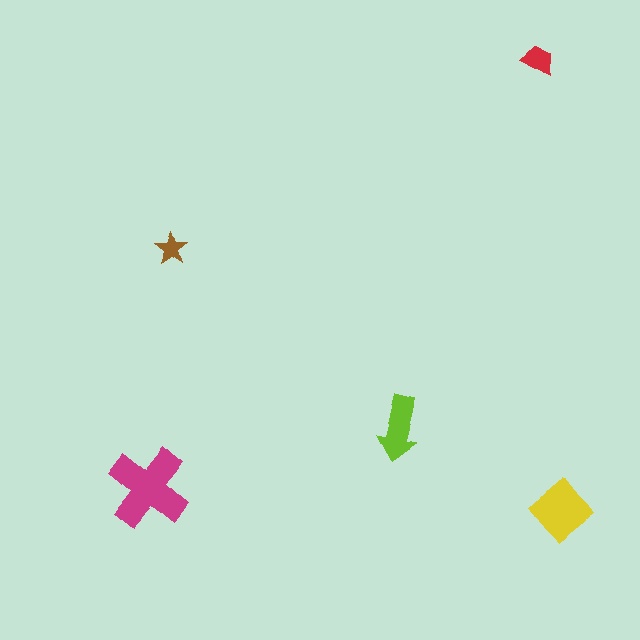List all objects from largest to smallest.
The magenta cross, the yellow diamond, the lime arrow, the red trapezoid, the brown star.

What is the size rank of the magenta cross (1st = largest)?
1st.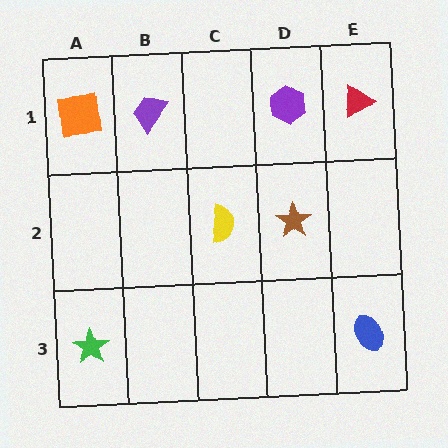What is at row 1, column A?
An orange square.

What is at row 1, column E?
A red triangle.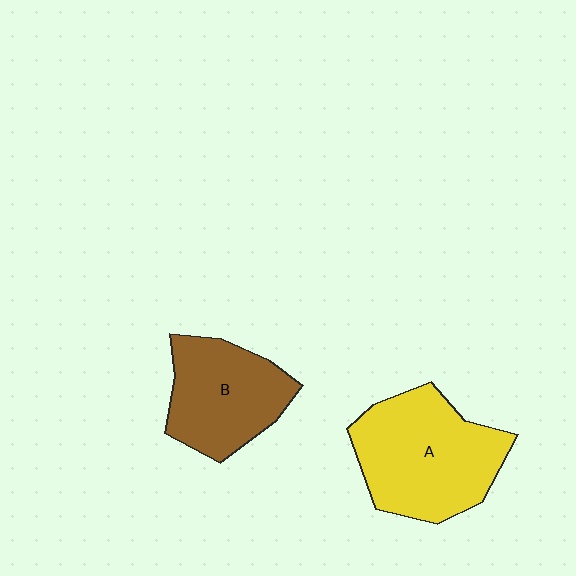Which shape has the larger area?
Shape A (yellow).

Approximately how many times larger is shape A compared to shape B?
Approximately 1.3 times.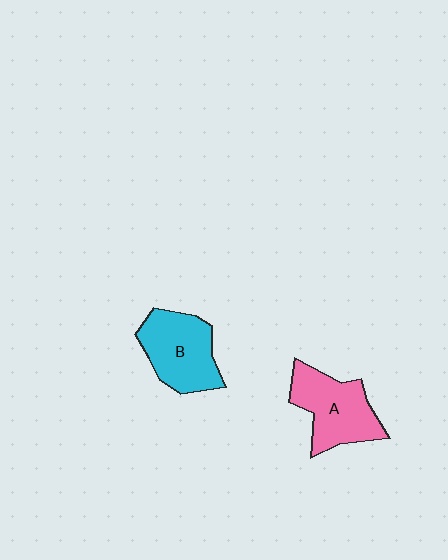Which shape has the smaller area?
Shape B (cyan).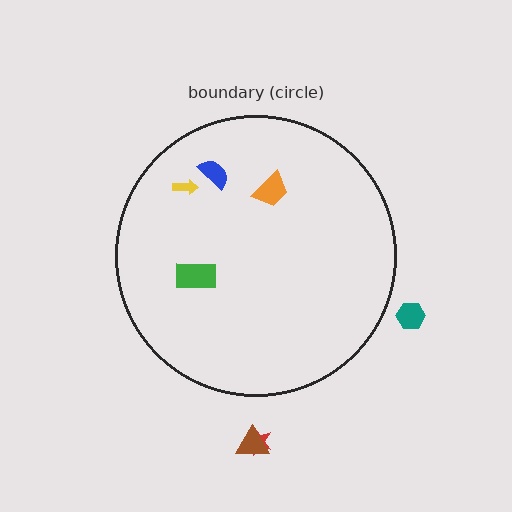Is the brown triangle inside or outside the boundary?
Outside.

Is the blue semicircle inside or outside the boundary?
Inside.